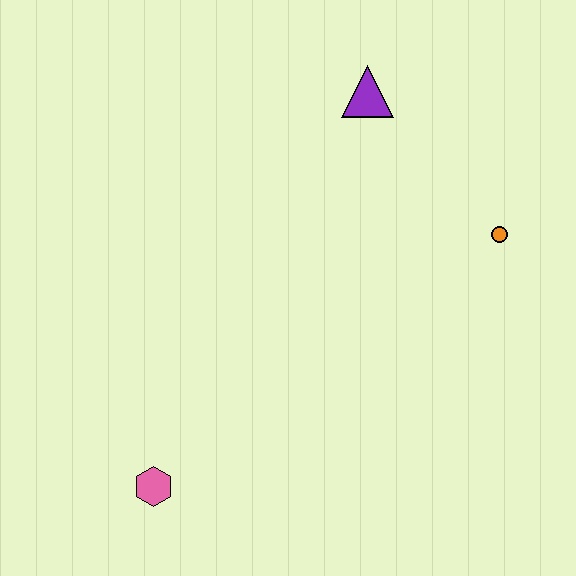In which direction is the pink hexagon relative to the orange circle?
The pink hexagon is to the left of the orange circle.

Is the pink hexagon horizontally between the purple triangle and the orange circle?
No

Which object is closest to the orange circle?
The purple triangle is closest to the orange circle.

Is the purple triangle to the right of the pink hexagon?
Yes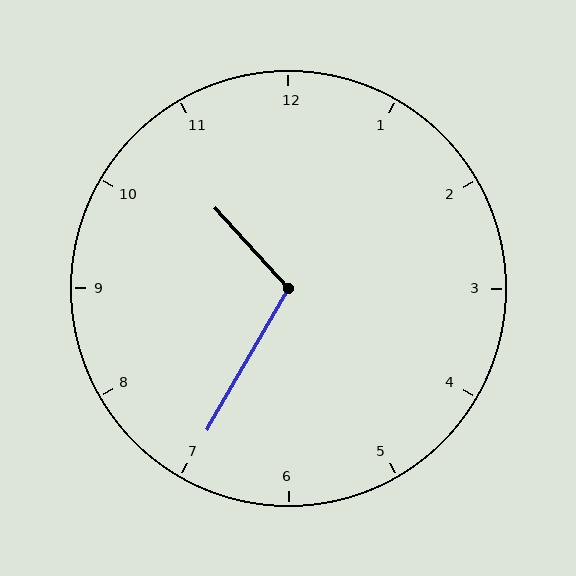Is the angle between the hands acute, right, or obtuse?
It is obtuse.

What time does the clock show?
10:35.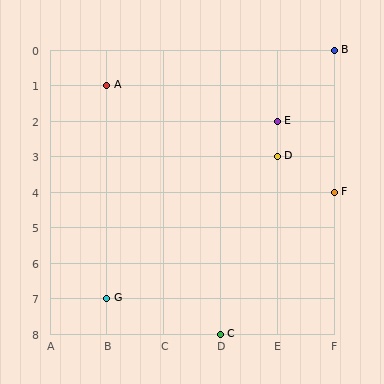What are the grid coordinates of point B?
Point B is at grid coordinates (F, 0).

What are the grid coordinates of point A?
Point A is at grid coordinates (B, 1).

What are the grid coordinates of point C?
Point C is at grid coordinates (D, 8).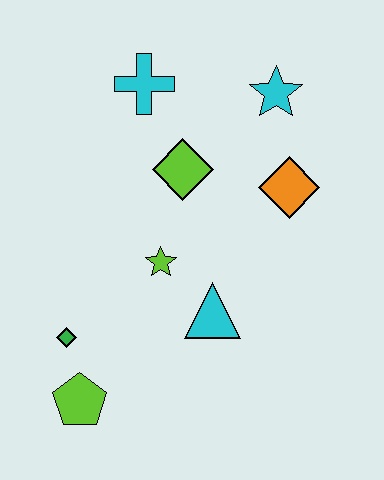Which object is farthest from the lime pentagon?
The cyan star is farthest from the lime pentagon.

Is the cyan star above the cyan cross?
No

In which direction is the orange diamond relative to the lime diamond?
The orange diamond is to the right of the lime diamond.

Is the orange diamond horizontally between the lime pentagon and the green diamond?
No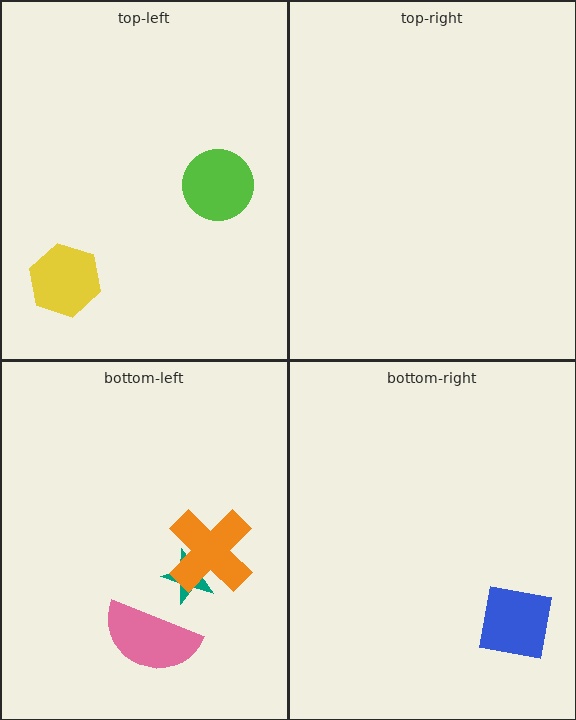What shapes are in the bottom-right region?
The blue square.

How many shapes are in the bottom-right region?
1.